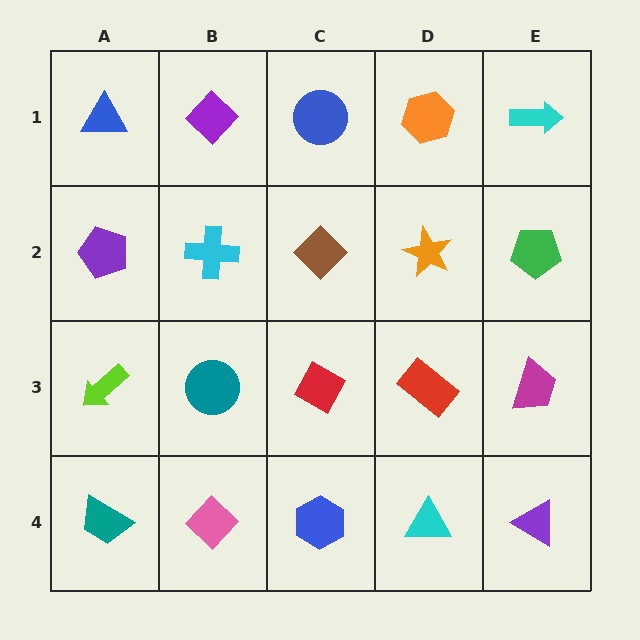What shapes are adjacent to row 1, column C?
A brown diamond (row 2, column C), a purple diamond (row 1, column B), an orange hexagon (row 1, column D).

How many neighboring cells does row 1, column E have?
2.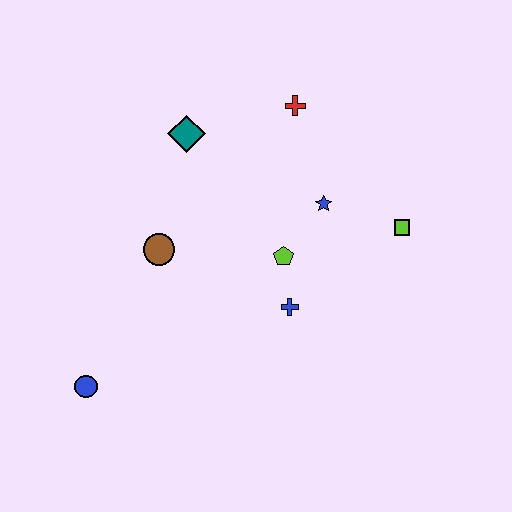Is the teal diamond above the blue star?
Yes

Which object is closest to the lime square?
The blue star is closest to the lime square.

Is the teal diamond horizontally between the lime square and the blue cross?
No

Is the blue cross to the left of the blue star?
Yes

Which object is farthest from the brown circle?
The lime square is farthest from the brown circle.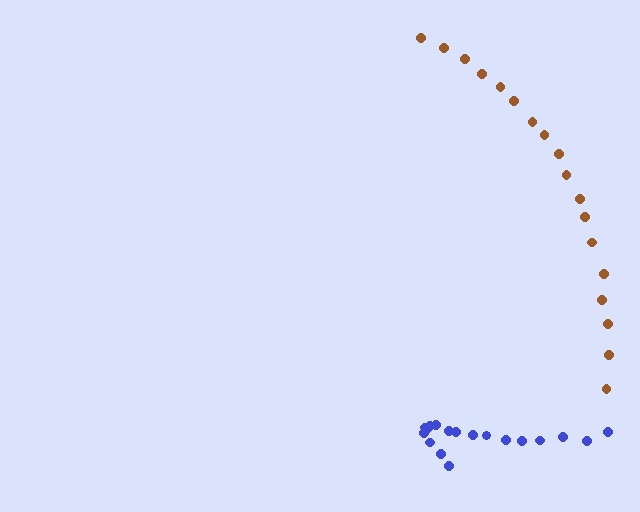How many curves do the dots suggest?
There are 2 distinct paths.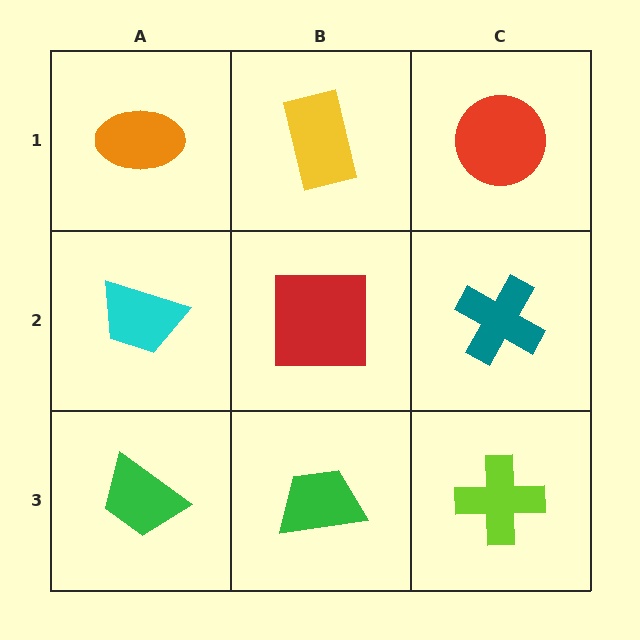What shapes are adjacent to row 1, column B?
A red square (row 2, column B), an orange ellipse (row 1, column A), a red circle (row 1, column C).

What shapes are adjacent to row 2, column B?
A yellow rectangle (row 1, column B), a green trapezoid (row 3, column B), a cyan trapezoid (row 2, column A), a teal cross (row 2, column C).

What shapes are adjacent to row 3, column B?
A red square (row 2, column B), a green trapezoid (row 3, column A), a lime cross (row 3, column C).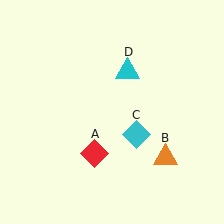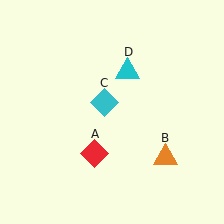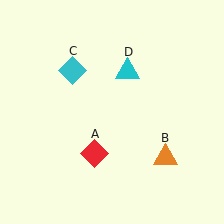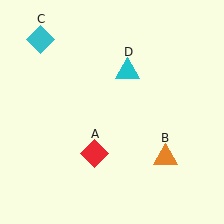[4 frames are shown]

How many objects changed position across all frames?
1 object changed position: cyan diamond (object C).